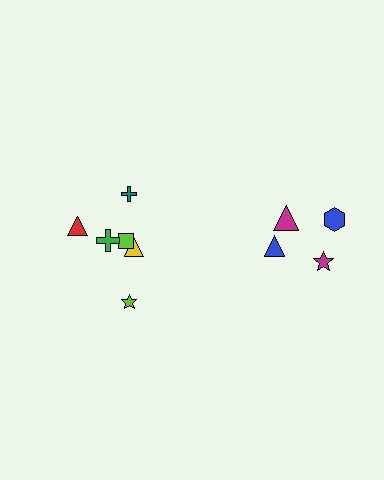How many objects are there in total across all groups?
There are 10 objects.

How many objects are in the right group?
There are 4 objects.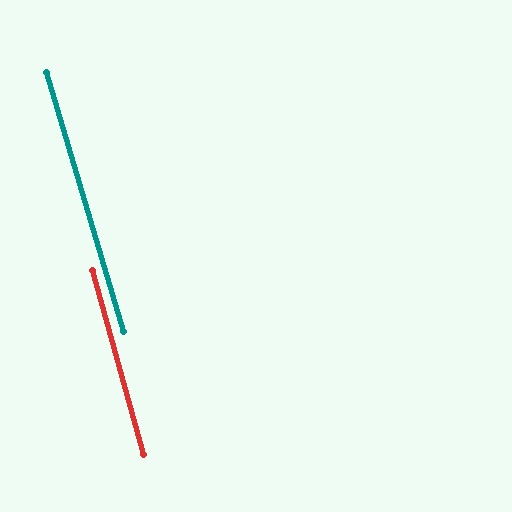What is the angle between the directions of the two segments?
Approximately 1 degree.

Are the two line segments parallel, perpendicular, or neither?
Parallel — their directions differ by only 1.2°.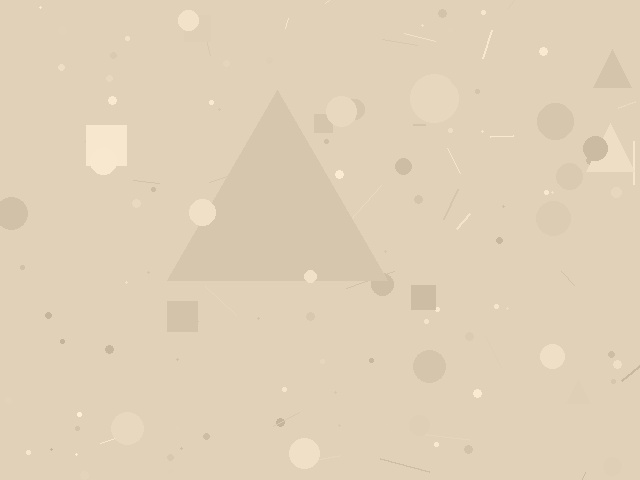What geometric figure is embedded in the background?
A triangle is embedded in the background.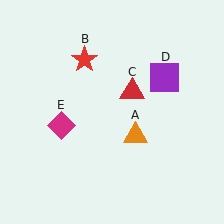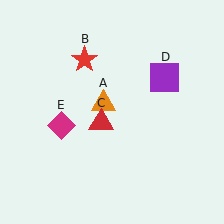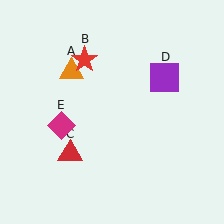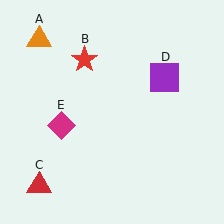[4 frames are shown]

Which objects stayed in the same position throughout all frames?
Red star (object B) and purple square (object D) and magenta diamond (object E) remained stationary.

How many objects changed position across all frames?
2 objects changed position: orange triangle (object A), red triangle (object C).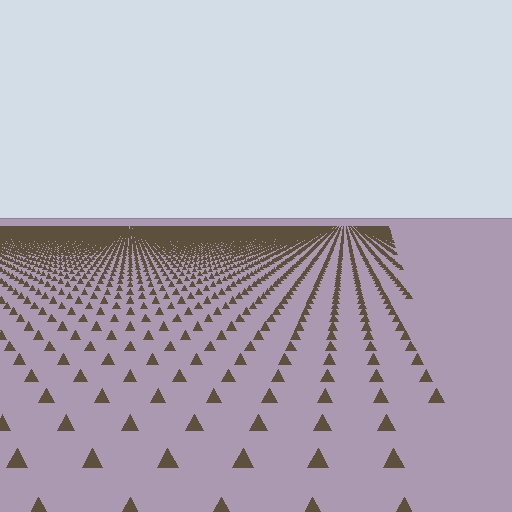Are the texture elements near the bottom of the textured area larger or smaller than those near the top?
Larger. Near the bottom, elements are closer to the viewer and appear at a bigger on-screen size.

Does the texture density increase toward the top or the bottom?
Density increases toward the top.